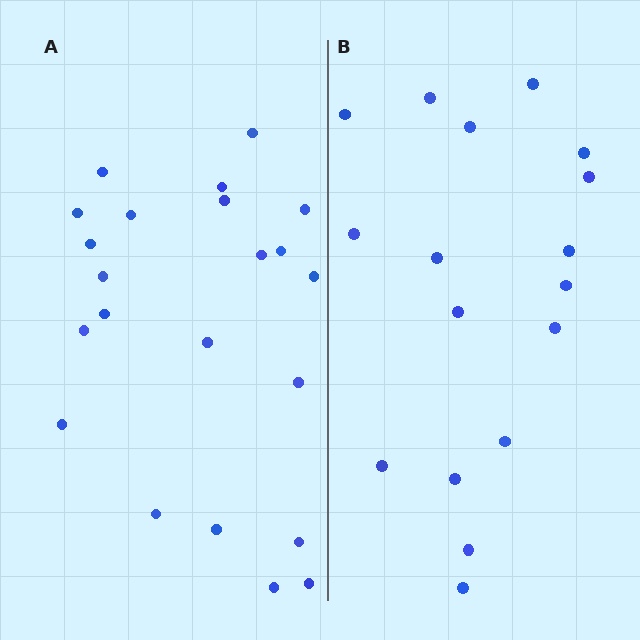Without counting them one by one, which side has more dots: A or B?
Region A (the left region) has more dots.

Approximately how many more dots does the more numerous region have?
Region A has about 5 more dots than region B.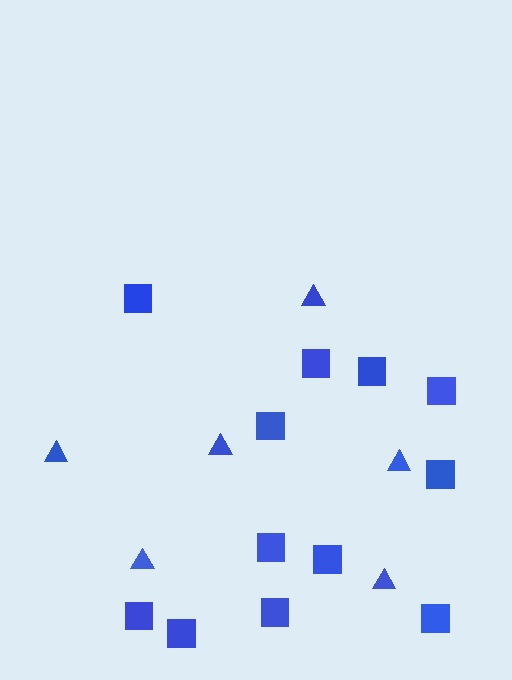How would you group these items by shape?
There are 2 groups: one group of squares (12) and one group of triangles (6).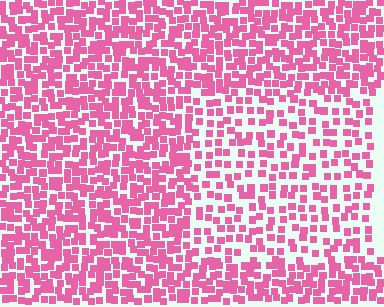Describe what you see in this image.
The image contains small pink elements arranged at two different densities. A rectangle-shaped region is visible where the elements are less densely packed than the surrounding area.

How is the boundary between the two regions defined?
The boundary is defined by a change in element density (approximately 1.8x ratio). All elements are the same color, size, and shape.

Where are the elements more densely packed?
The elements are more densely packed outside the rectangle boundary.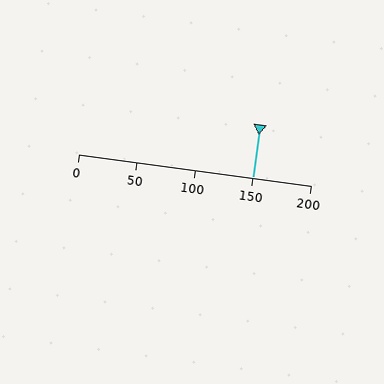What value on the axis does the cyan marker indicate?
The marker indicates approximately 150.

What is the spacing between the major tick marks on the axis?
The major ticks are spaced 50 apart.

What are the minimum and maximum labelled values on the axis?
The axis runs from 0 to 200.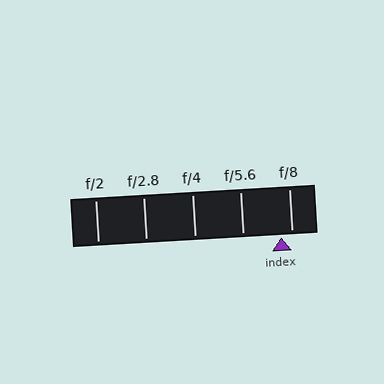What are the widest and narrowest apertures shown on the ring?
The widest aperture shown is f/2 and the narrowest is f/8.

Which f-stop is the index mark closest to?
The index mark is closest to f/8.